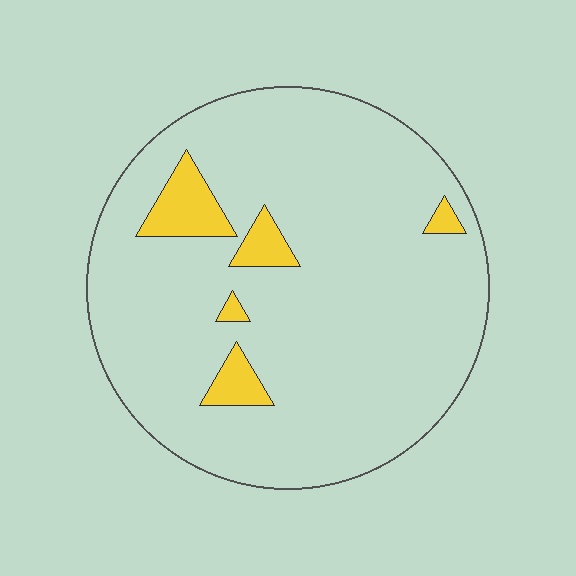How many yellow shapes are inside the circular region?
5.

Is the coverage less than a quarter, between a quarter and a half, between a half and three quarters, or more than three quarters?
Less than a quarter.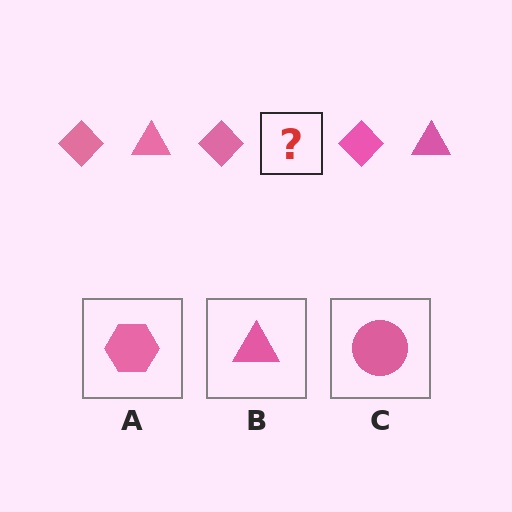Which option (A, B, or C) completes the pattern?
B.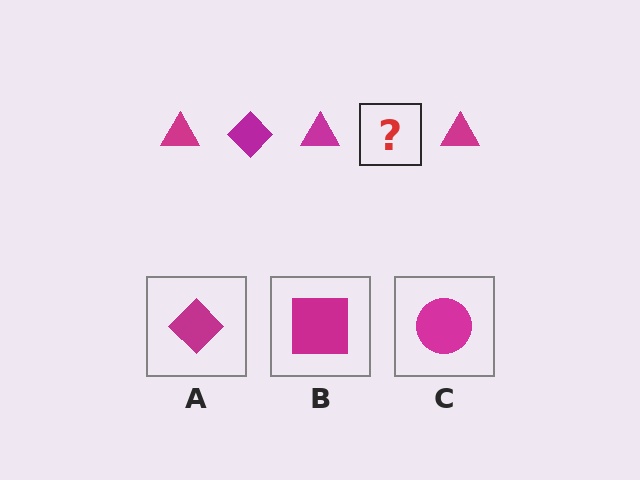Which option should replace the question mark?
Option A.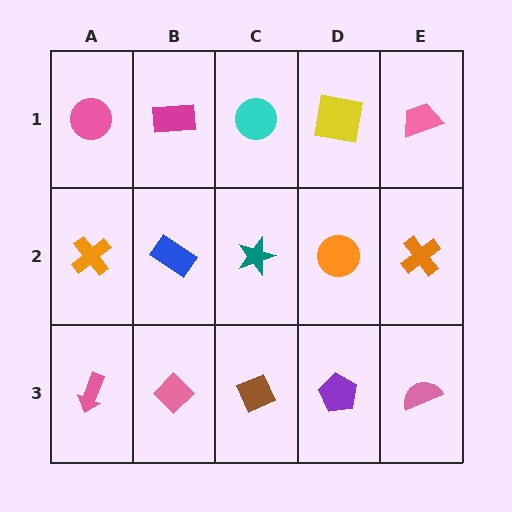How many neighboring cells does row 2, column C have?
4.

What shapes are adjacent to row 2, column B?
A magenta rectangle (row 1, column B), a pink diamond (row 3, column B), an orange cross (row 2, column A), a teal star (row 2, column C).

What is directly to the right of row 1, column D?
A pink trapezoid.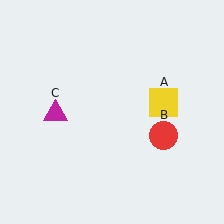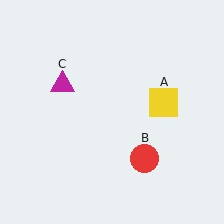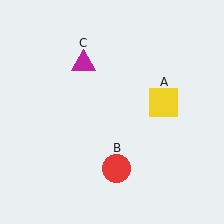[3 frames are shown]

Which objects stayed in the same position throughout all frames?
Yellow square (object A) remained stationary.